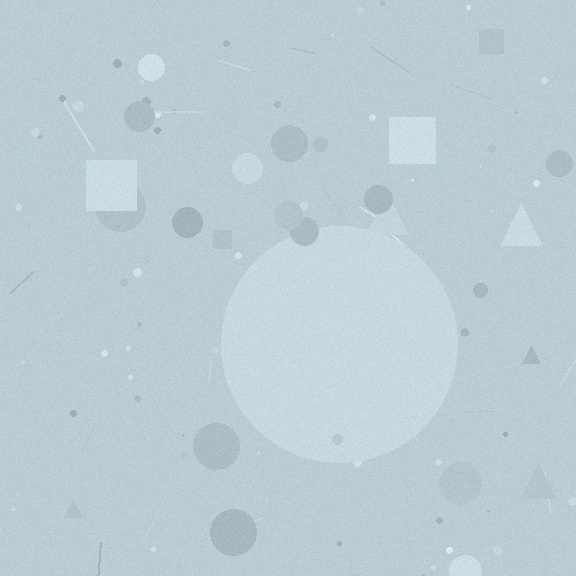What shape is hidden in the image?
A circle is hidden in the image.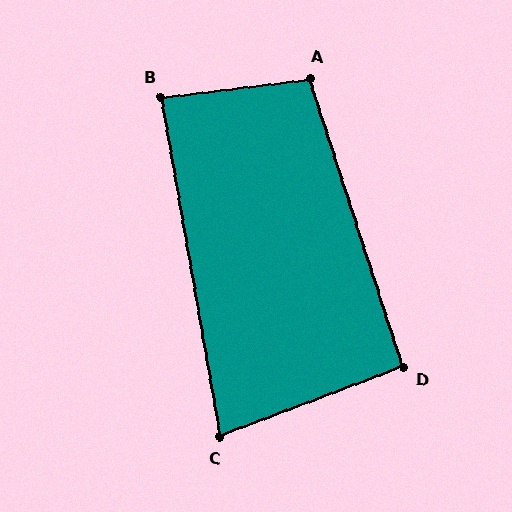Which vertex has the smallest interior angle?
C, at approximately 79 degrees.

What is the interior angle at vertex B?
Approximately 87 degrees (approximately right).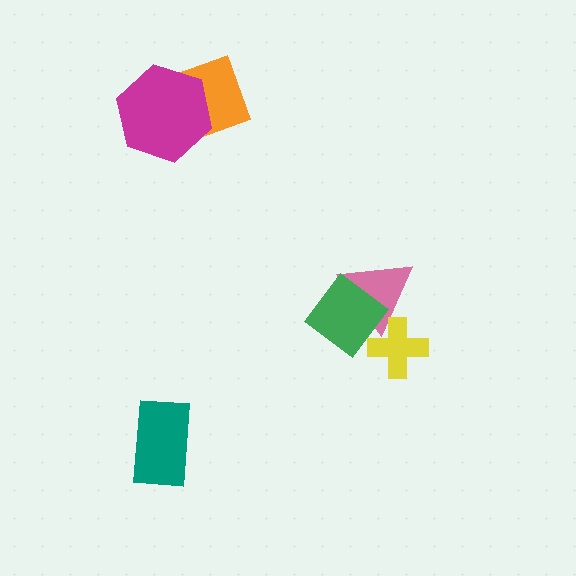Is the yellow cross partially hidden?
Yes, it is partially covered by another shape.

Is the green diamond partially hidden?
No, no other shape covers it.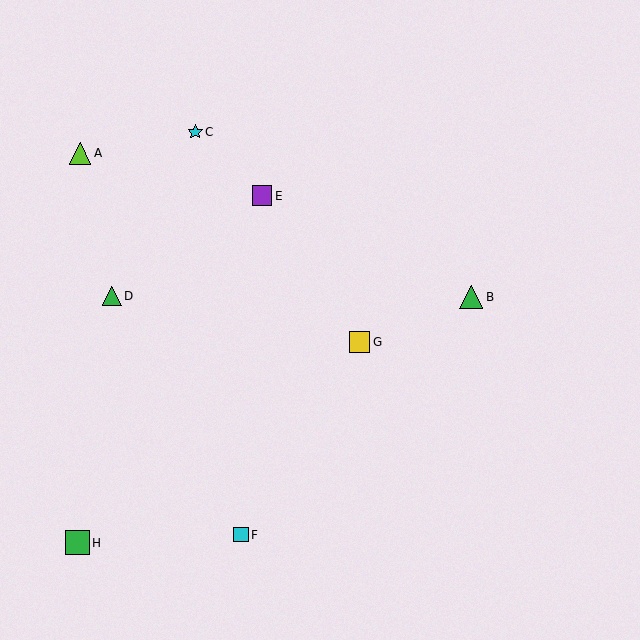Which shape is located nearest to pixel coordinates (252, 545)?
The cyan square (labeled F) at (241, 535) is nearest to that location.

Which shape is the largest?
The green square (labeled H) is the largest.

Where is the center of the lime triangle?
The center of the lime triangle is at (80, 153).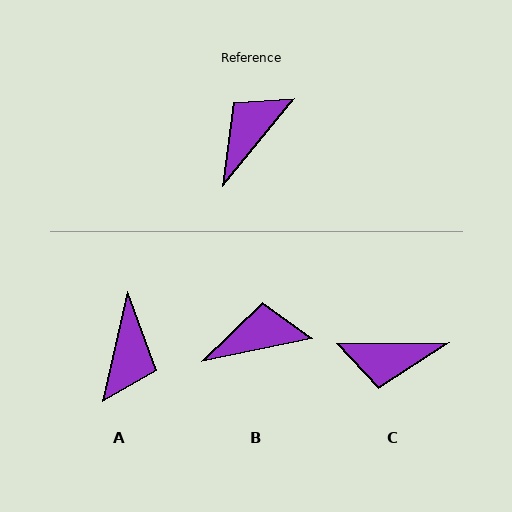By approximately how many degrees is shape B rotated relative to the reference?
Approximately 39 degrees clockwise.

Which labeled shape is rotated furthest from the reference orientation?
A, about 153 degrees away.